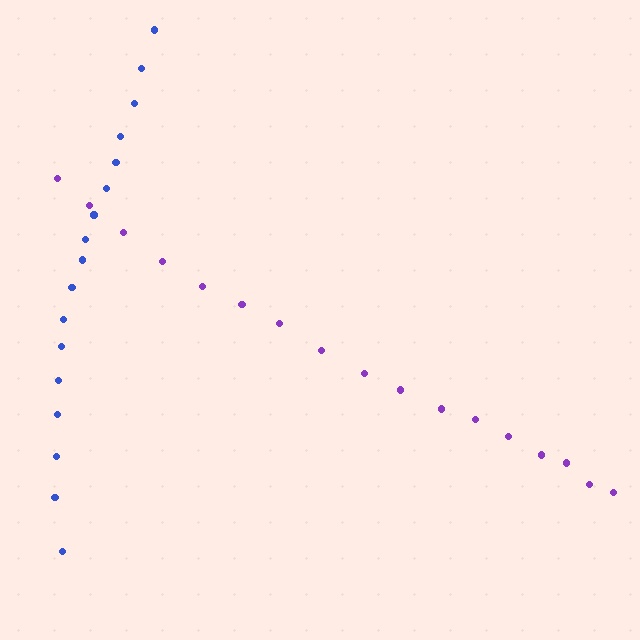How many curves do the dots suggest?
There are 2 distinct paths.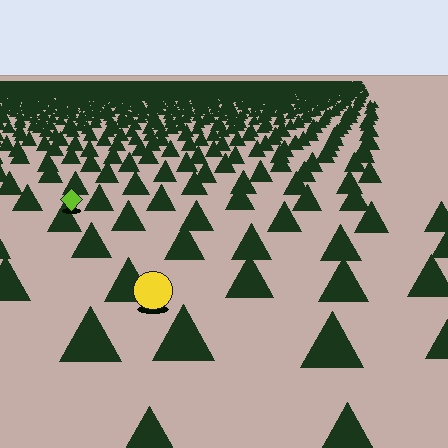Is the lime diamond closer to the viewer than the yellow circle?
No. The yellow circle is closer — you can tell from the texture gradient: the ground texture is coarser near it.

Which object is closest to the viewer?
The yellow circle is closest. The texture marks near it are larger and more spread out.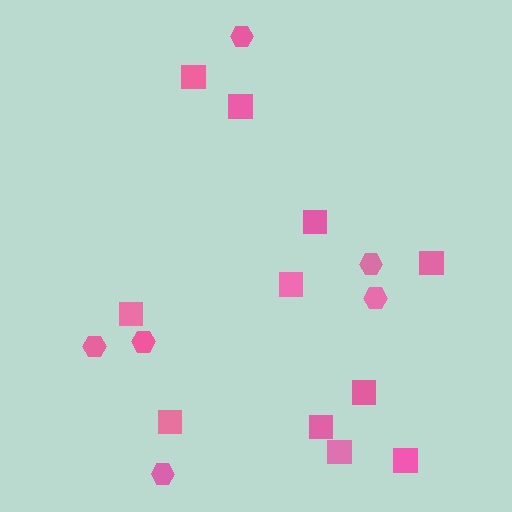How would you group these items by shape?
There are 2 groups: one group of hexagons (6) and one group of squares (11).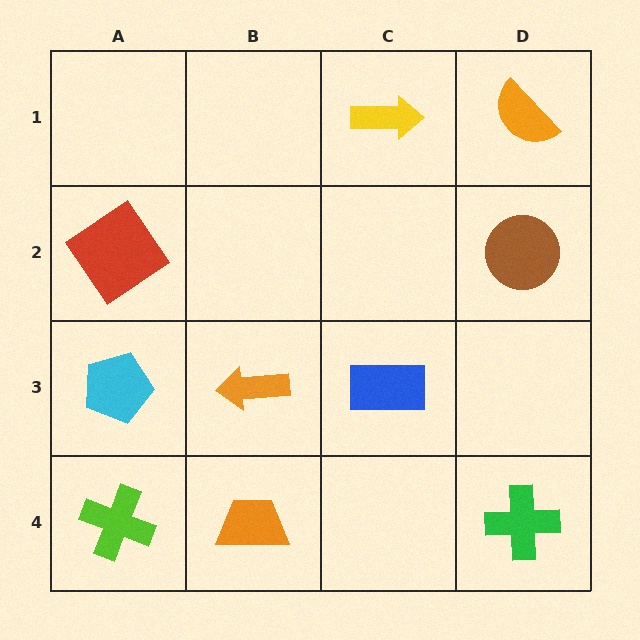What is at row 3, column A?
A cyan pentagon.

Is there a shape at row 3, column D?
No, that cell is empty.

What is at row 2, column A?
A red diamond.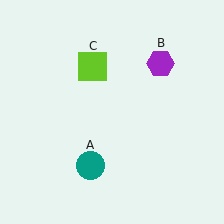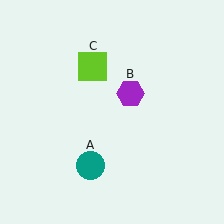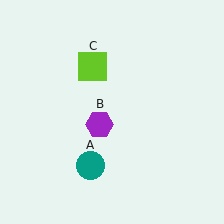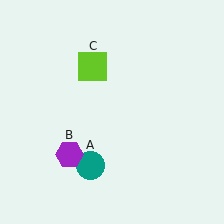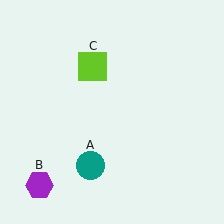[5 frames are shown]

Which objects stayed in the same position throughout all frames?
Teal circle (object A) and lime square (object C) remained stationary.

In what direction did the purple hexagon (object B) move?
The purple hexagon (object B) moved down and to the left.